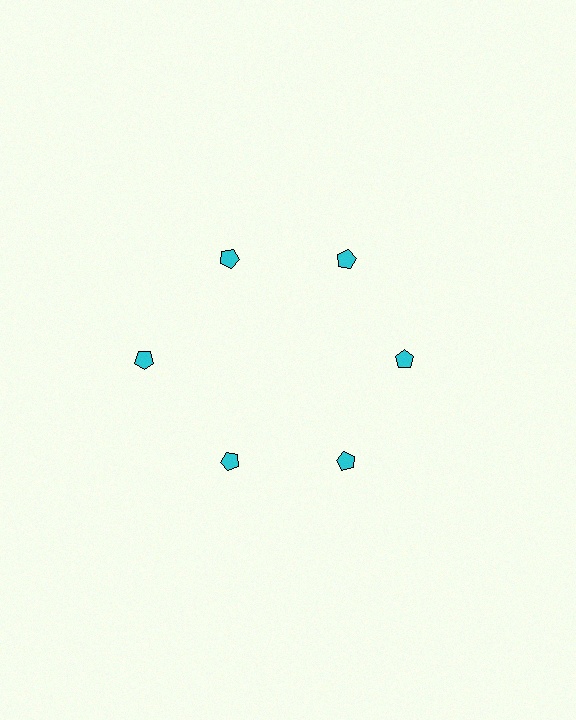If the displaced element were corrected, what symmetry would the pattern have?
It would have 6-fold rotational symmetry — the pattern would map onto itself every 60 degrees.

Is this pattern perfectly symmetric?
No. The 6 cyan pentagons are arranged in a ring, but one element near the 9 o'clock position is pushed outward from the center, breaking the 6-fold rotational symmetry.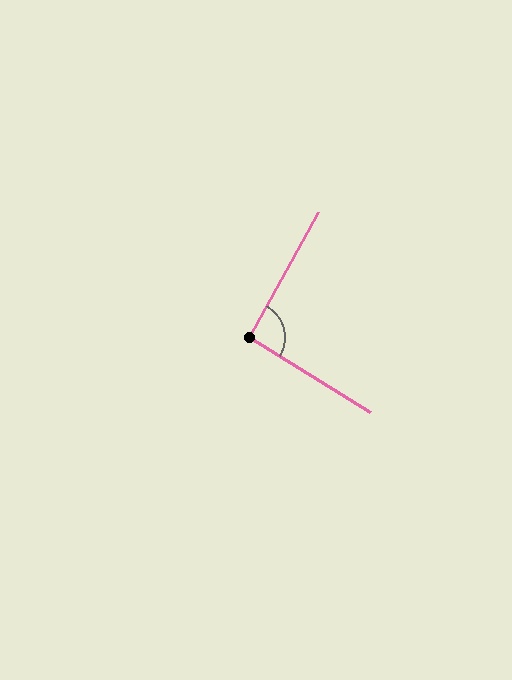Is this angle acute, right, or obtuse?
It is approximately a right angle.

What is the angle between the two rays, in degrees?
Approximately 93 degrees.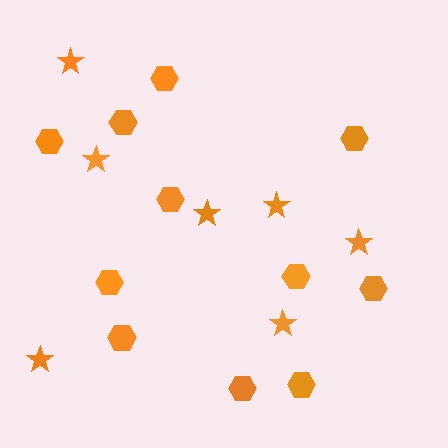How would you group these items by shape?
There are 2 groups: one group of stars (7) and one group of hexagons (11).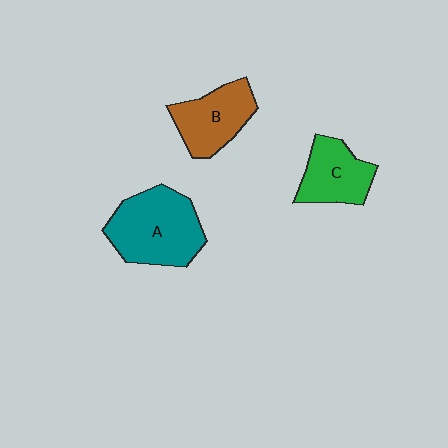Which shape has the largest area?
Shape A (teal).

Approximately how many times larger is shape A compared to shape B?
Approximately 1.4 times.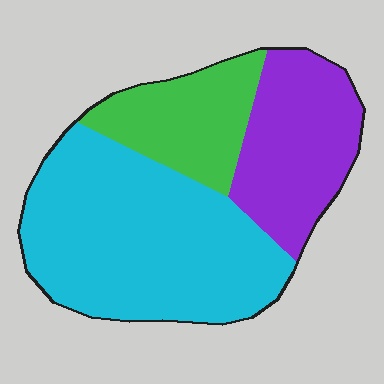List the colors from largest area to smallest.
From largest to smallest: cyan, purple, green.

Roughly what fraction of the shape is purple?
Purple covers about 25% of the shape.